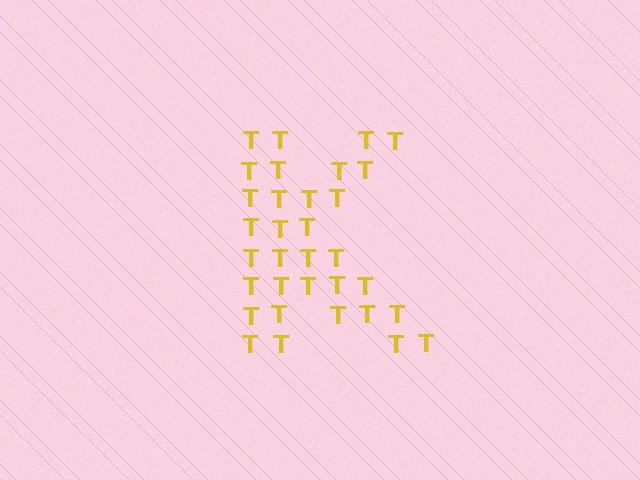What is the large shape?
The large shape is the letter K.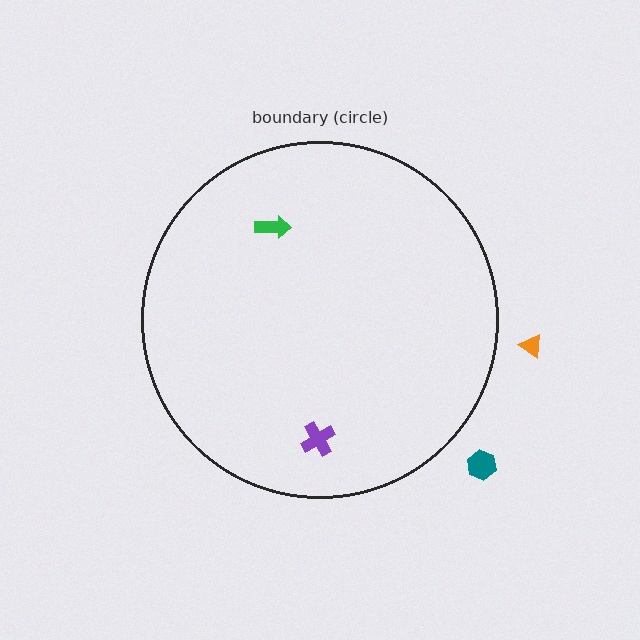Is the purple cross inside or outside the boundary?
Inside.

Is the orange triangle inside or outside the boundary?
Outside.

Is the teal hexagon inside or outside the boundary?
Outside.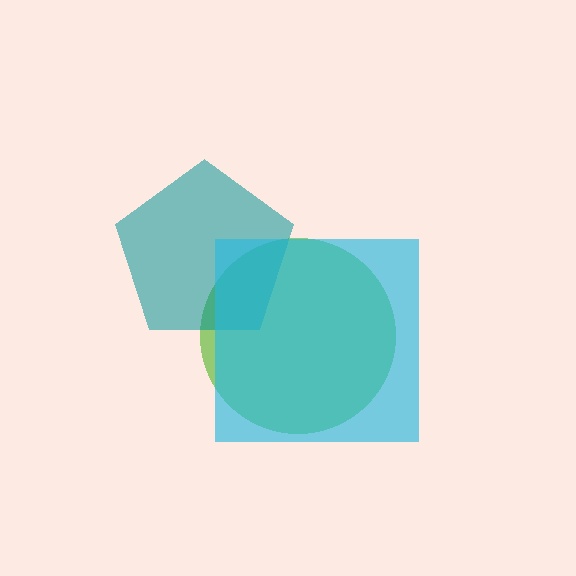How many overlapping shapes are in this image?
There are 3 overlapping shapes in the image.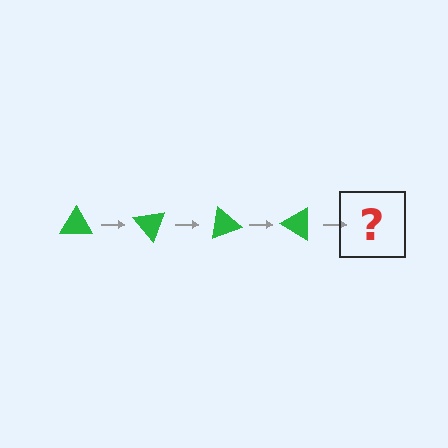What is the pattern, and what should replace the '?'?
The pattern is that the triangle rotates 50 degrees each step. The '?' should be a green triangle rotated 200 degrees.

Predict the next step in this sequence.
The next step is a green triangle rotated 200 degrees.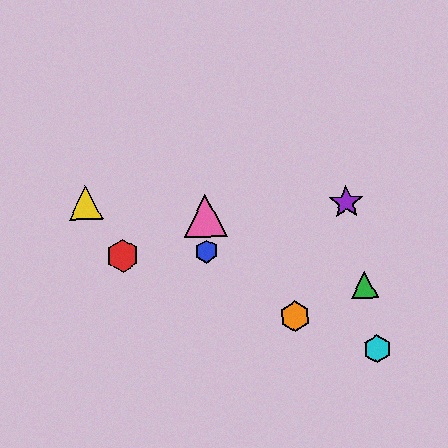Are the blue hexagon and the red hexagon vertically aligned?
No, the blue hexagon is at x≈207 and the red hexagon is at x≈123.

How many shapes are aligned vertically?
2 shapes (the blue hexagon, the pink triangle) are aligned vertically.